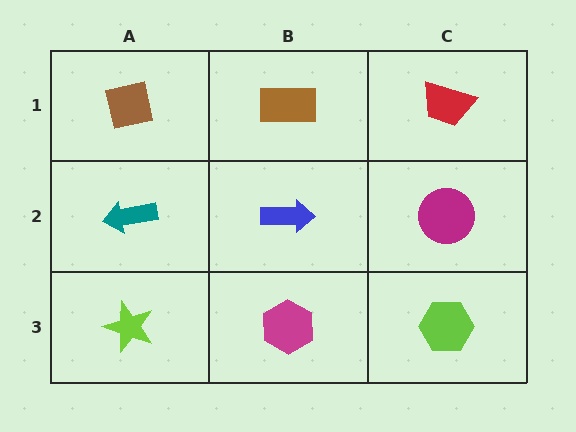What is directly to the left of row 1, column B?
A brown square.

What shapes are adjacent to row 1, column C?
A magenta circle (row 2, column C), a brown rectangle (row 1, column B).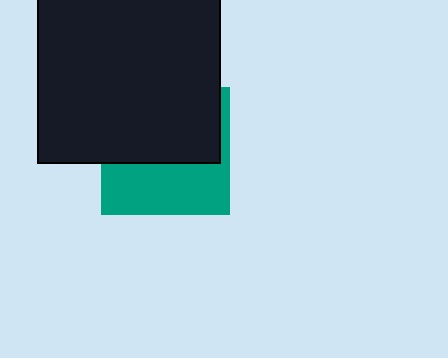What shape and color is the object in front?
The object in front is a black square.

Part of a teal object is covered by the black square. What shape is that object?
It is a square.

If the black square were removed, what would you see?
You would see the complete teal square.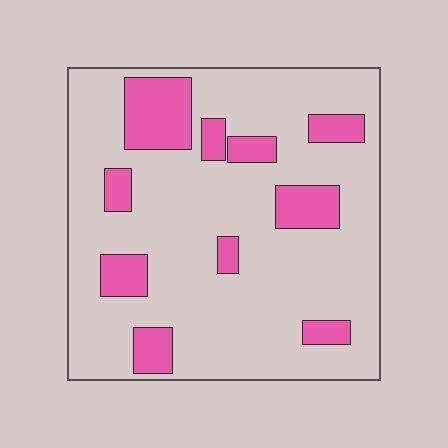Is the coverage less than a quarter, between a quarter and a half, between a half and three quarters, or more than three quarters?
Less than a quarter.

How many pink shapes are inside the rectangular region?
10.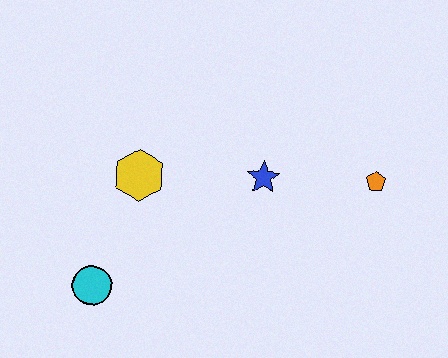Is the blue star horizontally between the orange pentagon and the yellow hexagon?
Yes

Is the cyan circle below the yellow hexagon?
Yes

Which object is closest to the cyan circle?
The yellow hexagon is closest to the cyan circle.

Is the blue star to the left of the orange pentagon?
Yes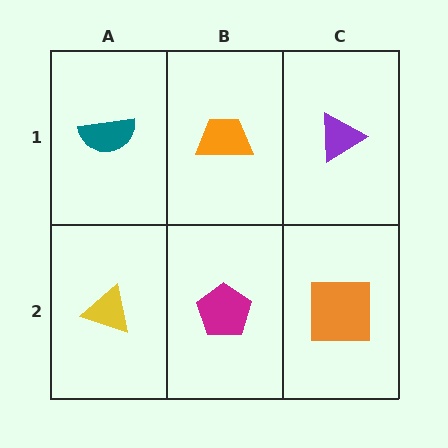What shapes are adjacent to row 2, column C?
A purple triangle (row 1, column C), a magenta pentagon (row 2, column B).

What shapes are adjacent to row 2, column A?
A teal semicircle (row 1, column A), a magenta pentagon (row 2, column B).